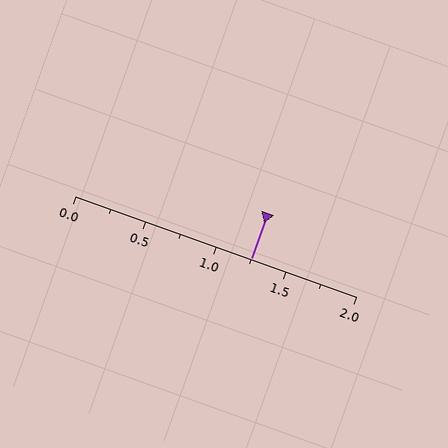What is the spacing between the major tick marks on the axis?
The major ticks are spaced 0.5 apart.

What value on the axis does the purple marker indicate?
The marker indicates approximately 1.25.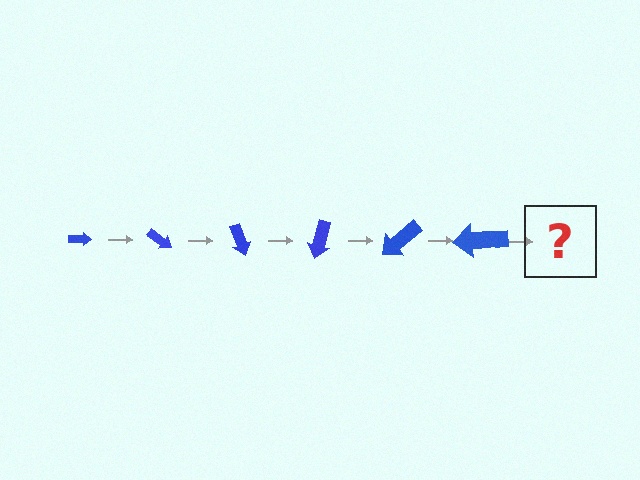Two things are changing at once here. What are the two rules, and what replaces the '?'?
The two rules are that the arrow grows larger each step and it rotates 35 degrees each step. The '?' should be an arrow, larger than the previous one and rotated 210 degrees from the start.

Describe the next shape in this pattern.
It should be an arrow, larger than the previous one and rotated 210 degrees from the start.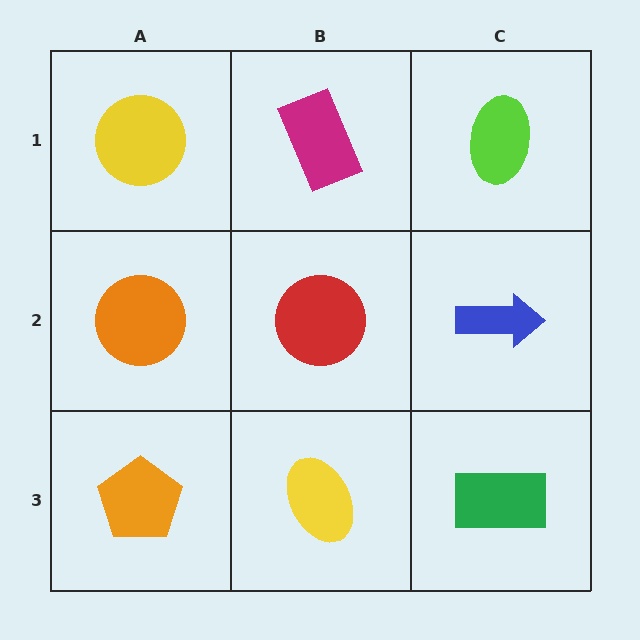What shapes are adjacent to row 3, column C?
A blue arrow (row 2, column C), a yellow ellipse (row 3, column B).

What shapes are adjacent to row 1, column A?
An orange circle (row 2, column A), a magenta rectangle (row 1, column B).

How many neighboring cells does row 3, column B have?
3.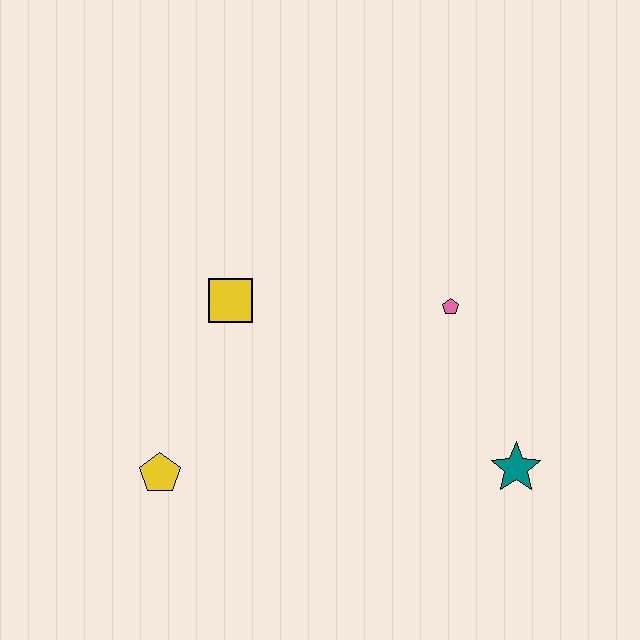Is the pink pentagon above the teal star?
Yes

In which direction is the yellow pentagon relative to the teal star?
The yellow pentagon is to the left of the teal star.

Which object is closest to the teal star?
The pink pentagon is closest to the teal star.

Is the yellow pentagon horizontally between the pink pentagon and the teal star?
No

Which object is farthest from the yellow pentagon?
The teal star is farthest from the yellow pentagon.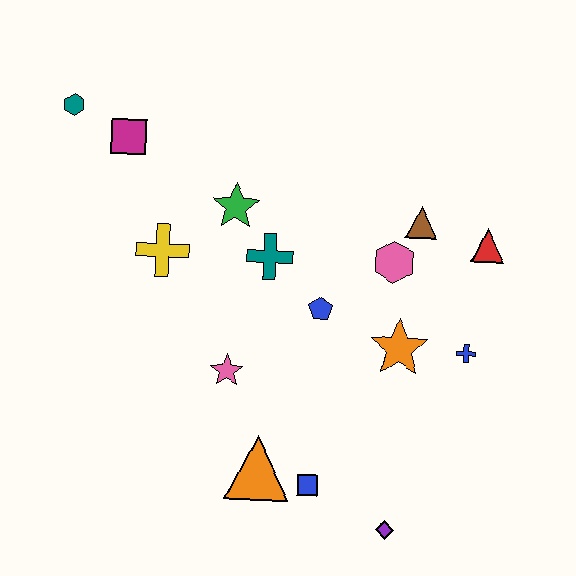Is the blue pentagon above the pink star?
Yes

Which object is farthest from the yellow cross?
The purple diamond is farthest from the yellow cross.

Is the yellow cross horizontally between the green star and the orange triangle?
No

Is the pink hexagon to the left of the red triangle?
Yes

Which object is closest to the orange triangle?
The blue square is closest to the orange triangle.